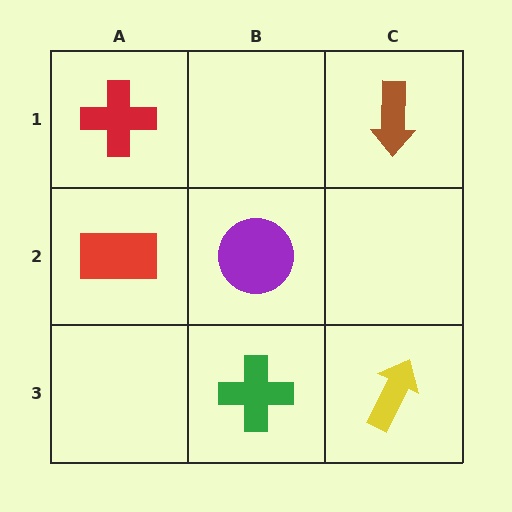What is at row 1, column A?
A red cross.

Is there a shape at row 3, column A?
No, that cell is empty.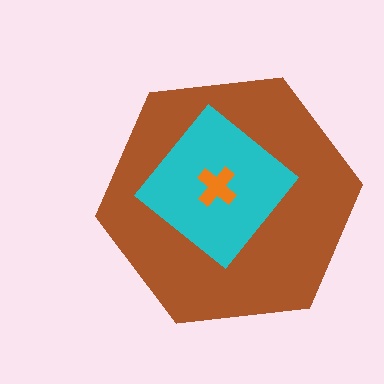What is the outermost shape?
The brown hexagon.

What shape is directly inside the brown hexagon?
The cyan diamond.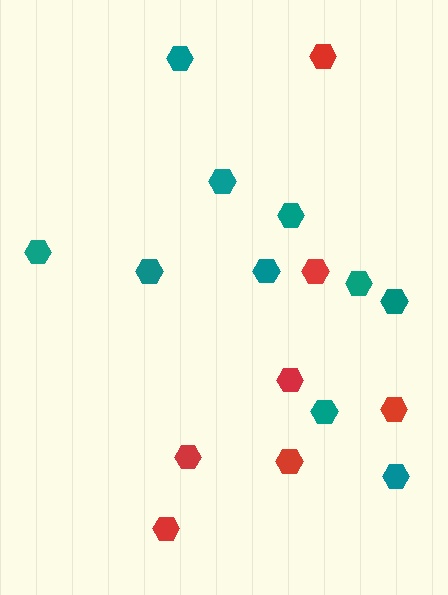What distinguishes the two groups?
There are 2 groups: one group of teal hexagons (10) and one group of red hexagons (7).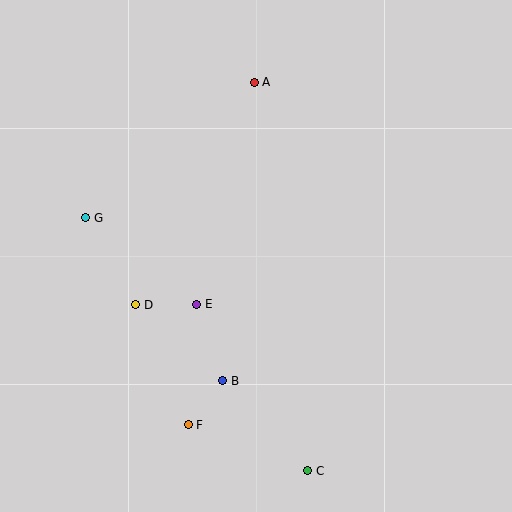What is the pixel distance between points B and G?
The distance between B and G is 213 pixels.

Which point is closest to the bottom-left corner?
Point F is closest to the bottom-left corner.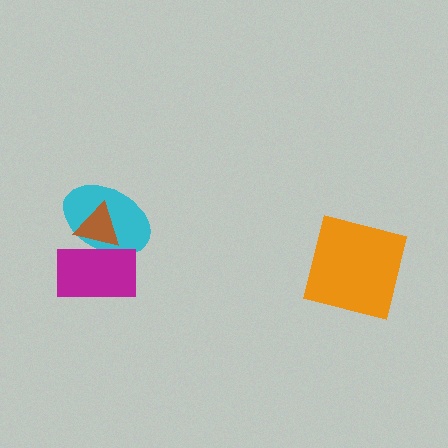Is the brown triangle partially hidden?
No, no other shape covers it.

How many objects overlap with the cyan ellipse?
2 objects overlap with the cyan ellipse.